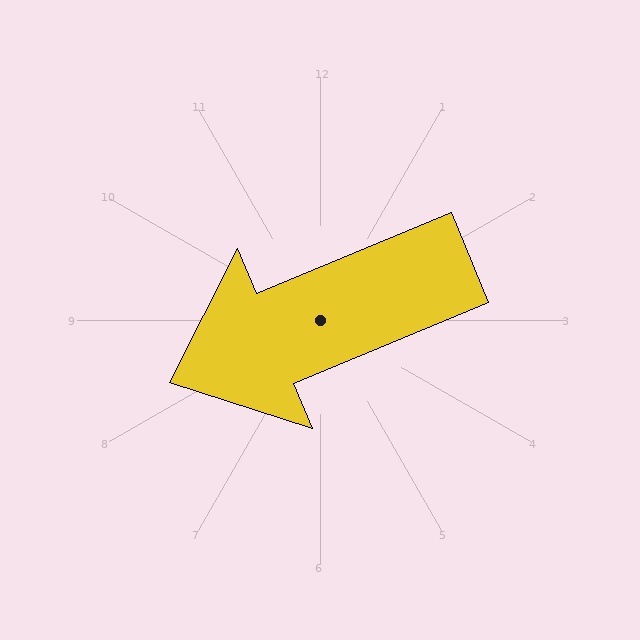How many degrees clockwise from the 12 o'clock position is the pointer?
Approximately 248 degrees.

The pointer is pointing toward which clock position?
Roughly 8 o'clock.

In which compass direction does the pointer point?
West.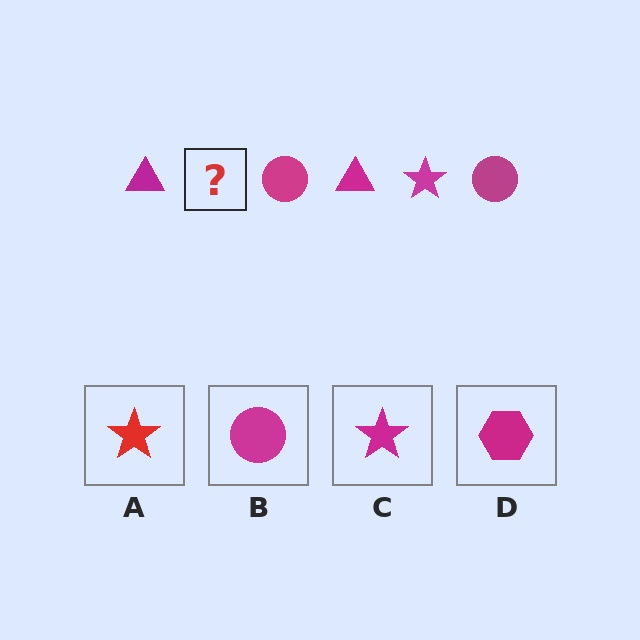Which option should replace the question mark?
Option C.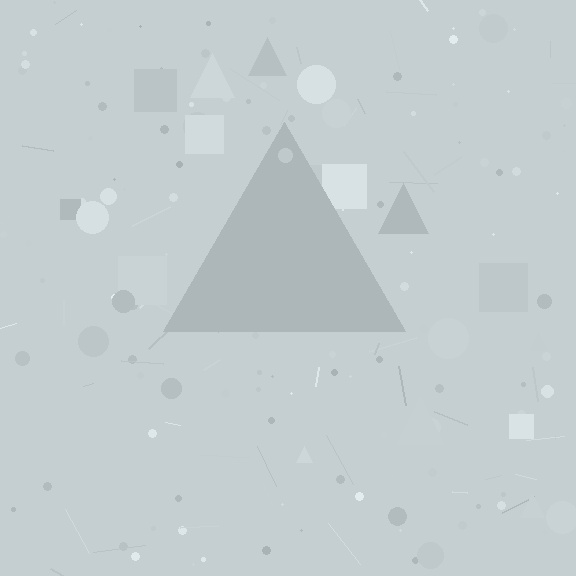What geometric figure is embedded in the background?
A triangle is embedded in the background.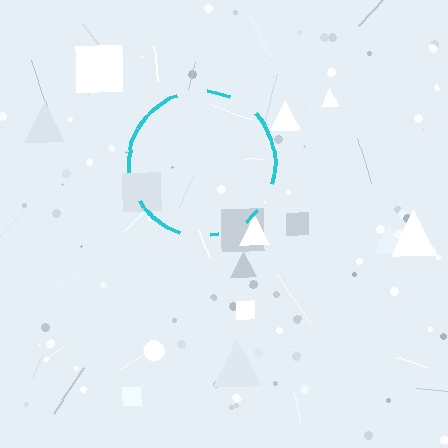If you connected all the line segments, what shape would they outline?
They would outline a circle.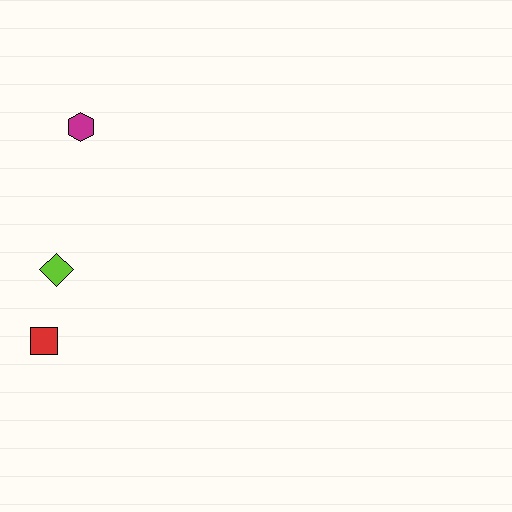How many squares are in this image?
There is 1 square.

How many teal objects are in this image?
There are no teal objects.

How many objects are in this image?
There are 3 objects.